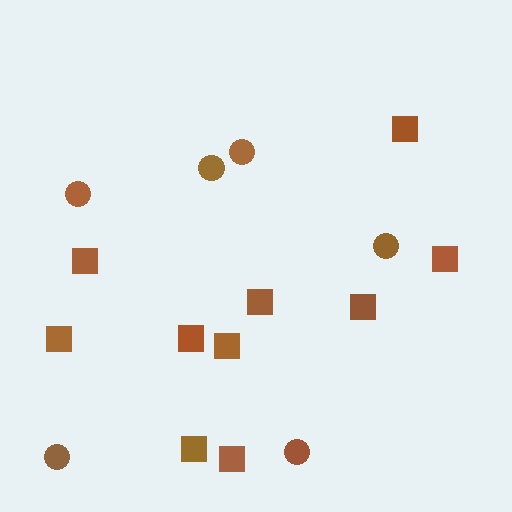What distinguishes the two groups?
There are 2 groups: one group of circles (6) and one group of squares (10).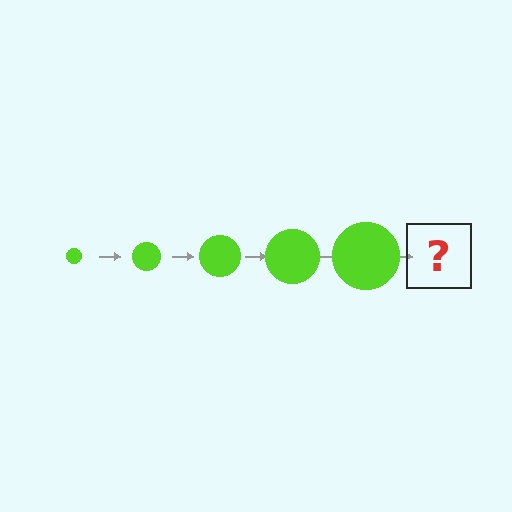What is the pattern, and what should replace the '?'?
The pattern is that the circle gets progressively larger each step. The '?' should be a lime circle, larger than the previous one.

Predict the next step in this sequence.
The next step is a lime circle, larger than the previous one.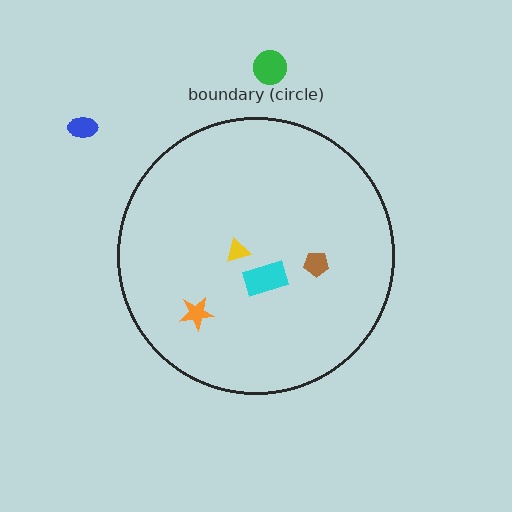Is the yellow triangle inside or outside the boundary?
Inside.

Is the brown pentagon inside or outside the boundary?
Inside.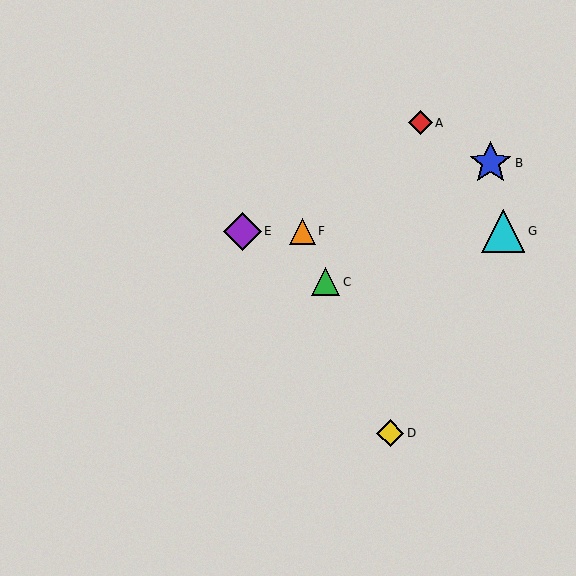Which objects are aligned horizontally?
Objects E, F, G are aligned horizontally.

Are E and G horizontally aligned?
Yes, both are at y≈231.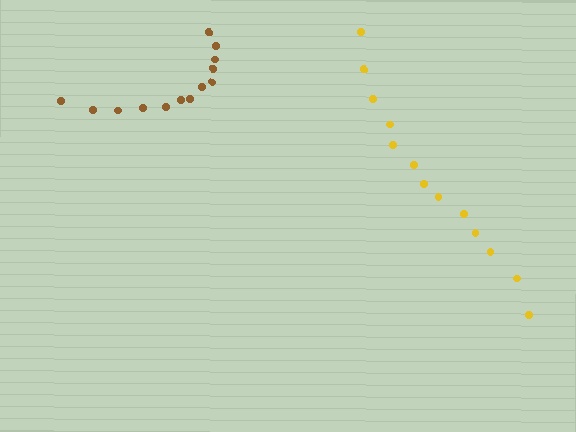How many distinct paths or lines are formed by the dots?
There are 2 distinct paths.